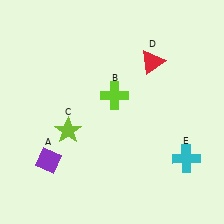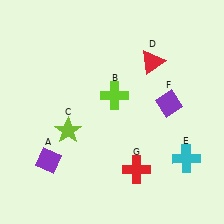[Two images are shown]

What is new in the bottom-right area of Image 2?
A red cross (G) was added in the bottom-right area of Image 2.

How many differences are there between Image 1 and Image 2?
There are 2 differences between the two images.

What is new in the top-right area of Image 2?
A purple diamond (F) was added in the top-right area of Image 2.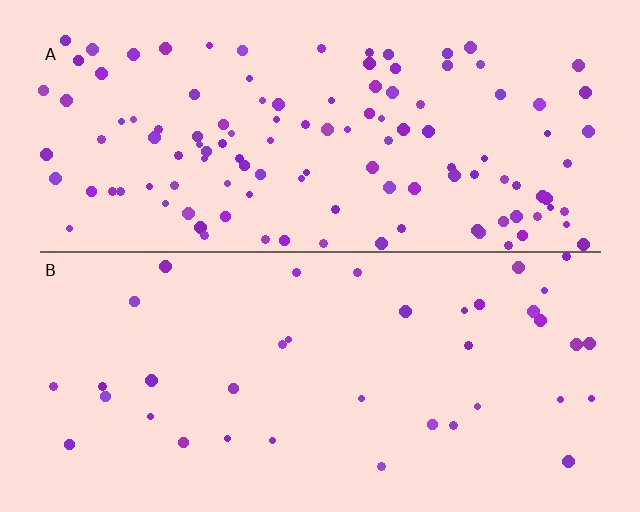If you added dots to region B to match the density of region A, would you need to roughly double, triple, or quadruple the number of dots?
Approximately triple.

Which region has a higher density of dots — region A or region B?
A (the top).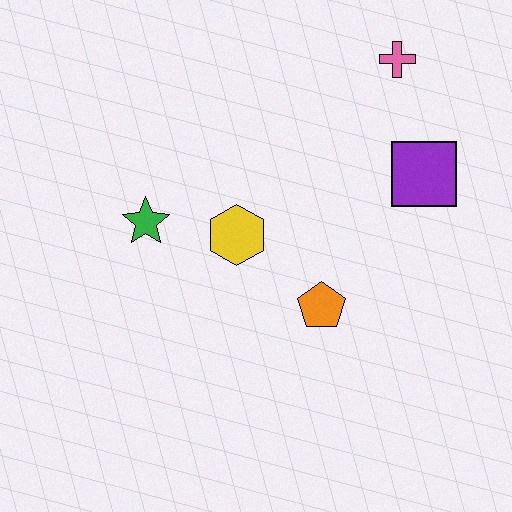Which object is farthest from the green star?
The pink cross is farthest from the green star.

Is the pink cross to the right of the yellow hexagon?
Yes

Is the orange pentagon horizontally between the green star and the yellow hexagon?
No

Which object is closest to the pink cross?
The purple square is closest to the pink cross.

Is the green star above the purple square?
No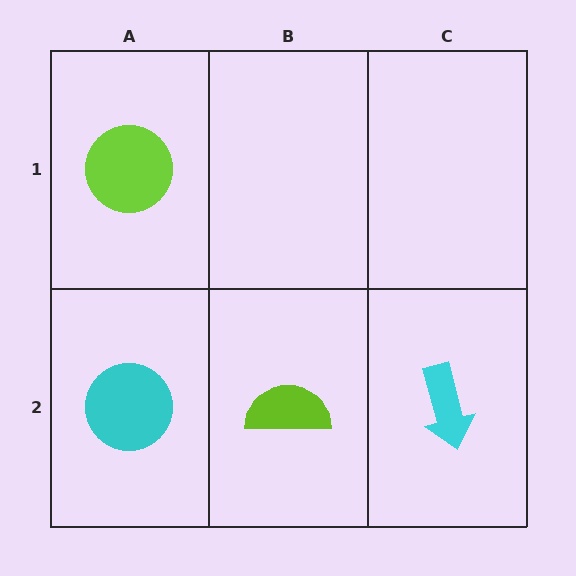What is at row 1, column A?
A lime circle.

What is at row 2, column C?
A cyan arrow.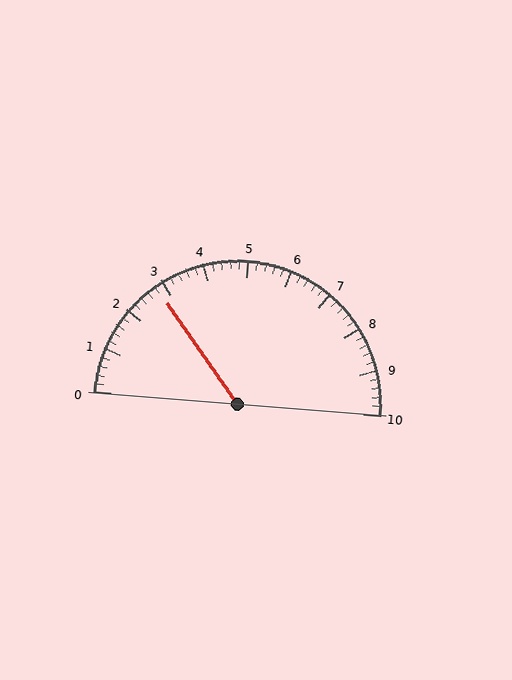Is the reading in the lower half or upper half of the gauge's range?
The reading is in the lower half of the range (0 to 10).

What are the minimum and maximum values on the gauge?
The gauge ranges from 0 to 10.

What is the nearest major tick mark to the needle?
The nearest major tick mark is 3.